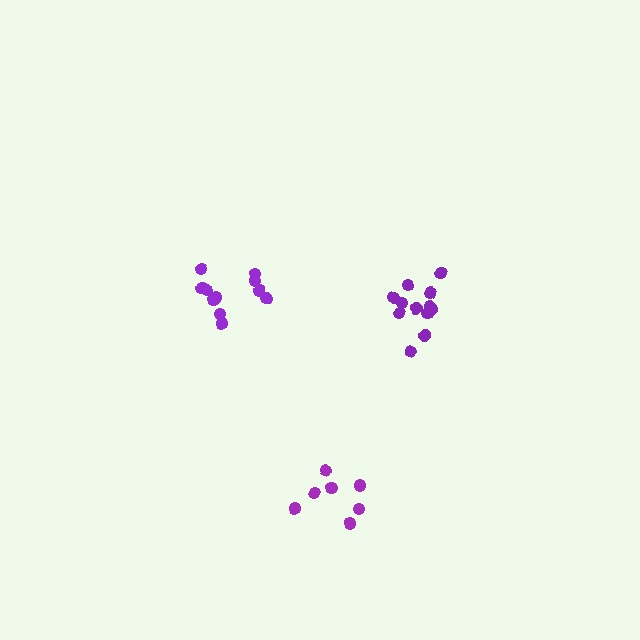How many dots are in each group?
Group 1: 7 dots, Group 2: 11 dots, Group 3: 12 dots (30 total).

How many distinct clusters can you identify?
There are 3 distinct clusters.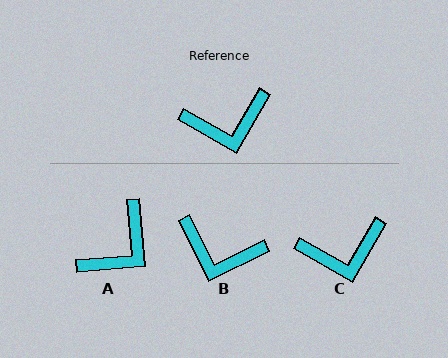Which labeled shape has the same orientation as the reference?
C.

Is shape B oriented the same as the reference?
No, it is off by about 34 degrees.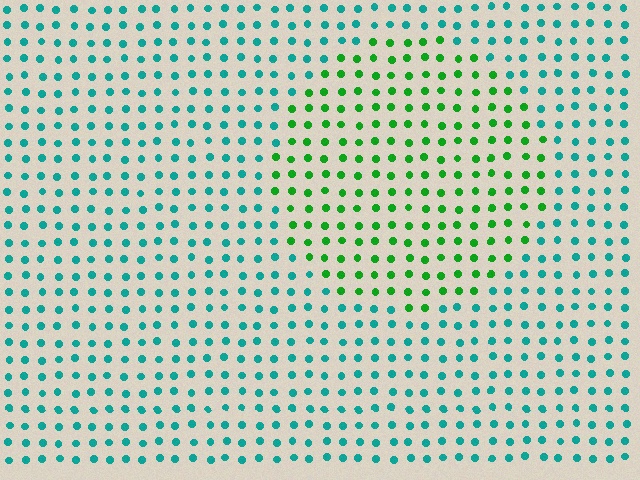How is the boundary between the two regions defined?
The boundary is defined purely by a slight shift in hue (about 50 degrees). Spacing, size, and orientation are identical on both sides.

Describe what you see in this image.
The image is filled with small teal elements in a uniform arrangement. A circle-shaped region is visible where the elements are tinted to a slightly different hue, forming a subtle color boundary.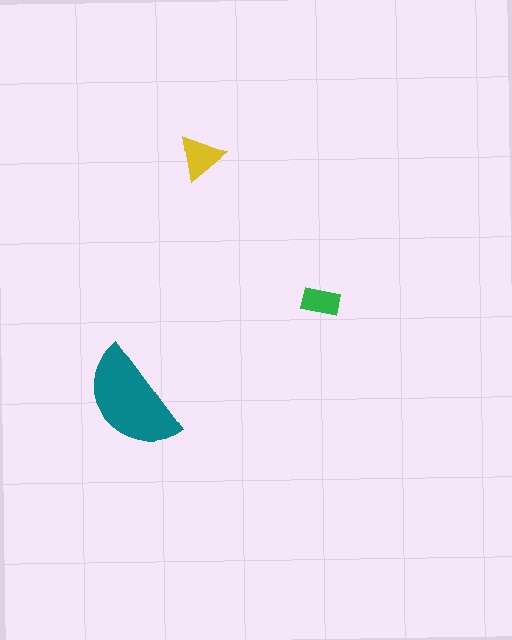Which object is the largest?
The teal semicircle.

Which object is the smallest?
The green rectangle.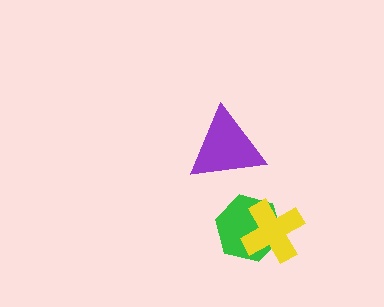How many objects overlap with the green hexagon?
1 object overlaps with the green hexagon.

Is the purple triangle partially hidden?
No, no other shape covers it.